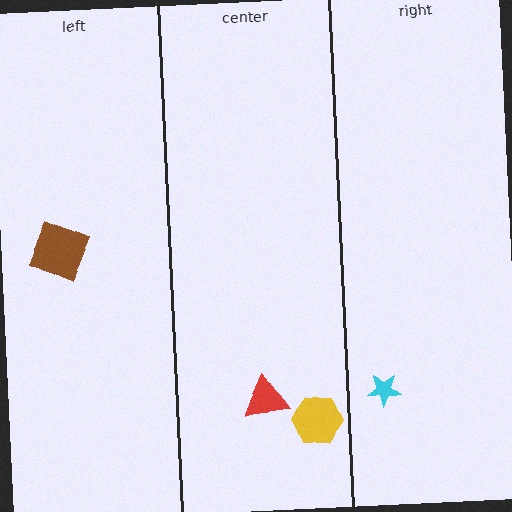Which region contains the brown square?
The left region.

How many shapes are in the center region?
2.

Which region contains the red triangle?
The center region.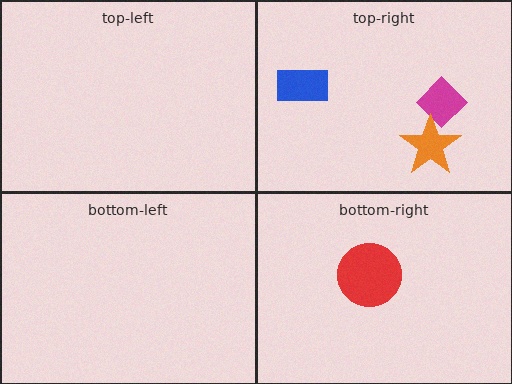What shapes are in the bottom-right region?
The red circle.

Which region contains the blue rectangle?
The top-right region.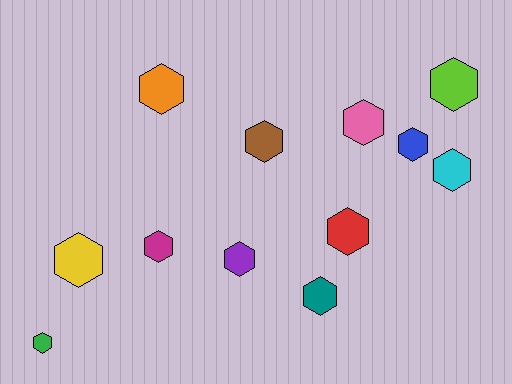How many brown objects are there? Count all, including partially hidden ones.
There is 1 brown object.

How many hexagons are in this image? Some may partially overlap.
There are 12 hexagons.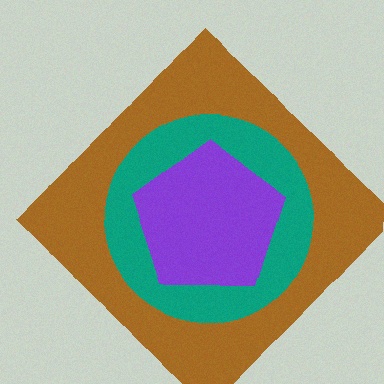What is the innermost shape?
The purple pentagon.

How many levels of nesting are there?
3.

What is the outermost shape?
The brown diamond.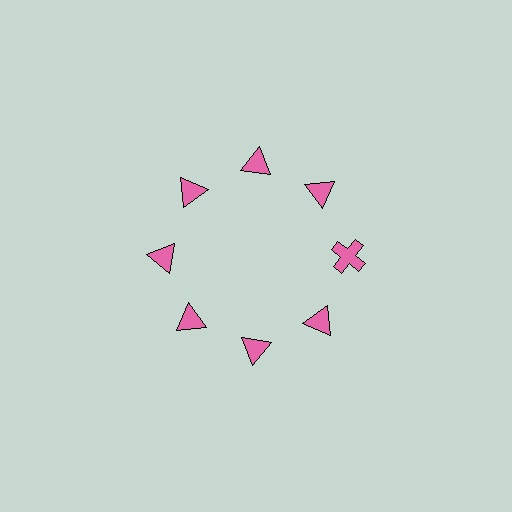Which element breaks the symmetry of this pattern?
The pink cross at roughly the 3 o'clock position breaks the symmetry. All other shapes are pink triangles.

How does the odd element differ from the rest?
It has a different shape: cross instead of triangle.